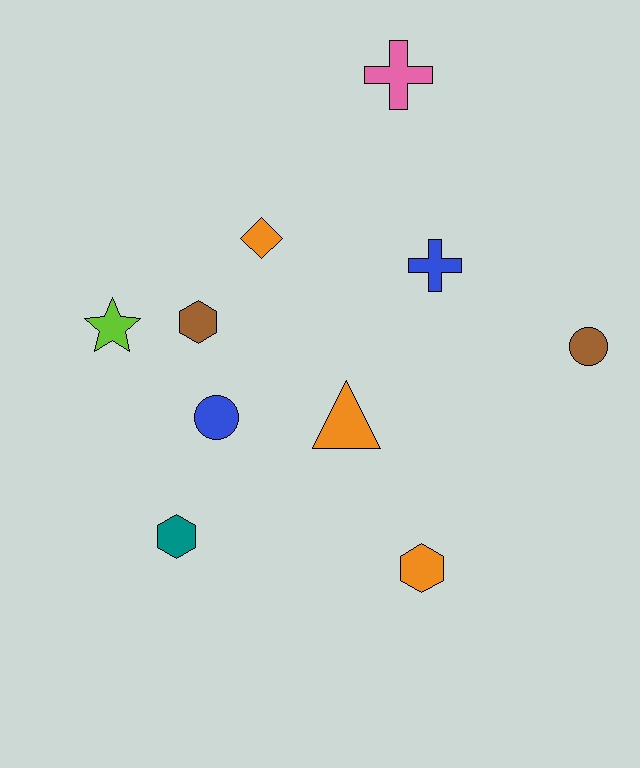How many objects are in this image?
There are 10 objects.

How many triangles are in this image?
There is 1 triangle.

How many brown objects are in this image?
There are 2 brown objects.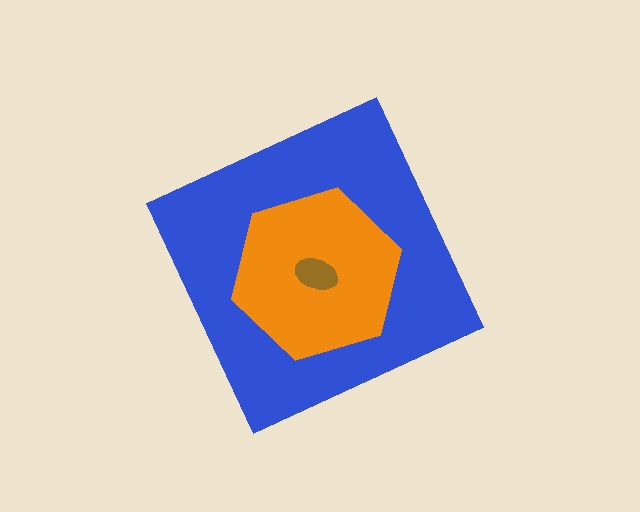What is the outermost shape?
The blue diamond.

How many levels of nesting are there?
3.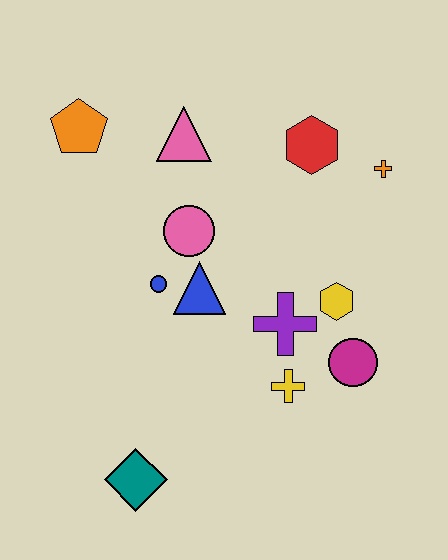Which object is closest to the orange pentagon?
The pink triangle is closest to the orange pentagon.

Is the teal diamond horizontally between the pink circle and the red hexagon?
No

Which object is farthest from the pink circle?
The teal diamond is farthest from the pink circle.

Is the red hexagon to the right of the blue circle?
Yes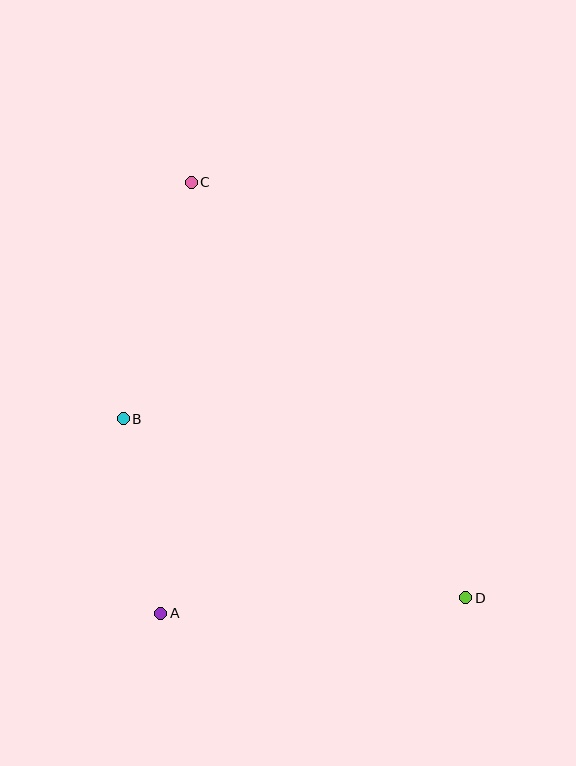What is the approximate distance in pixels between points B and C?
The distance between B and C is approximately 246 pixels.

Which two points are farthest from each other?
Points C and D are farthest from each other.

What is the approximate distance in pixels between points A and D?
The distance between A and D is approximately 305 pixels.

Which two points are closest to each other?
Points A and B are closest to each other.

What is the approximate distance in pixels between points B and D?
The distance between B and D is approximately 386 pixels.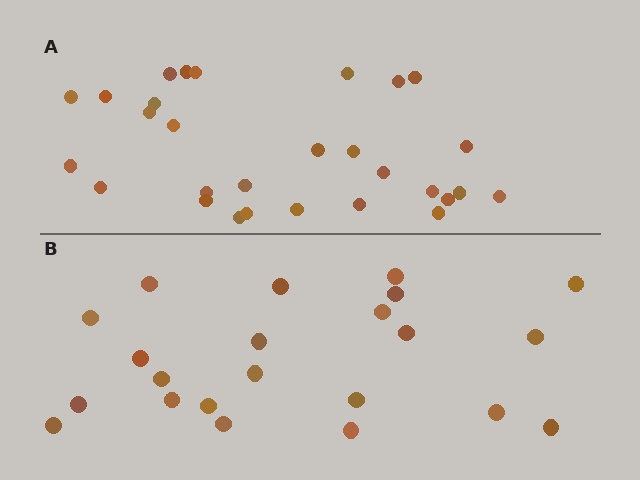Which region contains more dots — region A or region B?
Region A (the top region) has more dots.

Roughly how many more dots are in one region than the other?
Region A has roughly 8 or so more dots than region B.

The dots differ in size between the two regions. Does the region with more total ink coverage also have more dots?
No. Region B has more total ink coverage because its dots are larger, but region A actually contains more individual dots. Total area can be misleading — the number of items is what matters here.